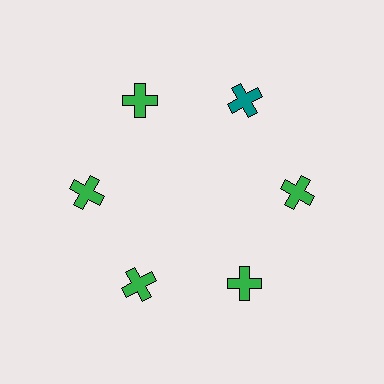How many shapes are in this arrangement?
There are 6 shapes arranged in a ring pattern.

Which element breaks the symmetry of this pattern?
The teal cross at roughly the 1 o'clock position breaks the symmetry. All other shapes are green crosses.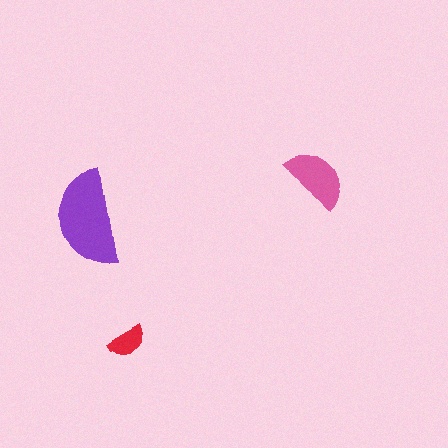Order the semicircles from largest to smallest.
the purple one, the pink one, the red one.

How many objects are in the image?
There are 3 objects in the image.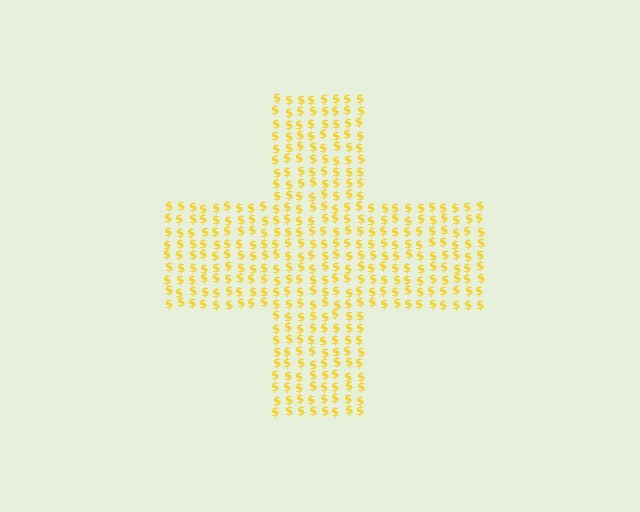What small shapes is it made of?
It is made of small dollar signs.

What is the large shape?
The large shape is a cross.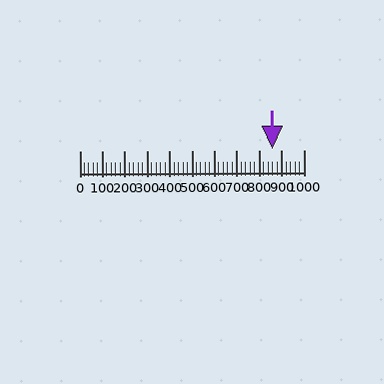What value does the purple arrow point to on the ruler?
The purple arrow points to approximately 860.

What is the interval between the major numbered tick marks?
The major tick marks are spaced 100 units apart.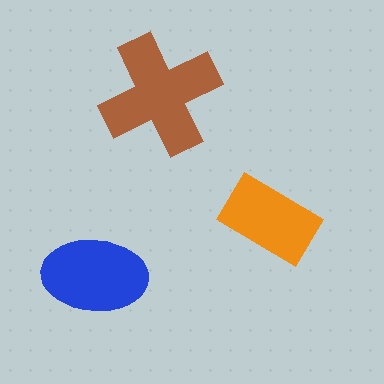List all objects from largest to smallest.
The brown cross, the blue ellipse, the orange rectangle.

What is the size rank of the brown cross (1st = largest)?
1st.